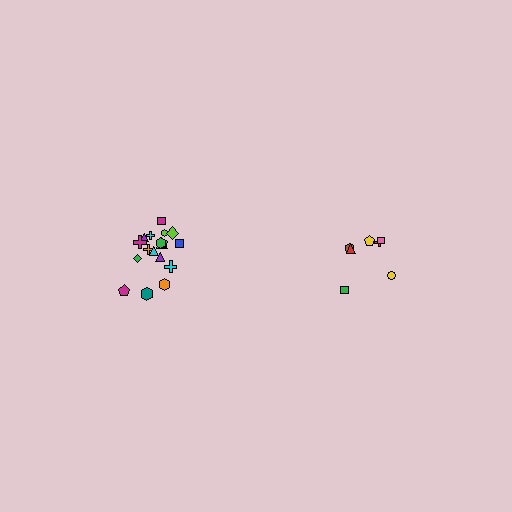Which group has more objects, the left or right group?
The left group.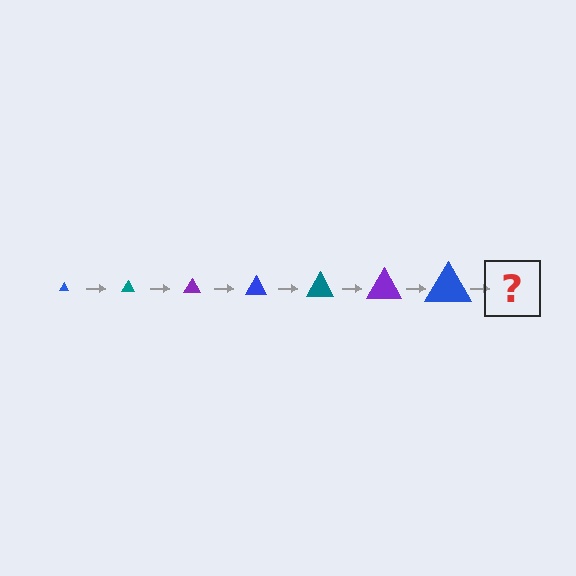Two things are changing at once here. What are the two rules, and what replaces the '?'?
The two rules are that the triangle grows larger each step and the color cycles through blue, teal, and purple. The '?' should be a teal triangle, larger than the previous one.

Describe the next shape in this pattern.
It should be a teal triangle, larger than the previous one.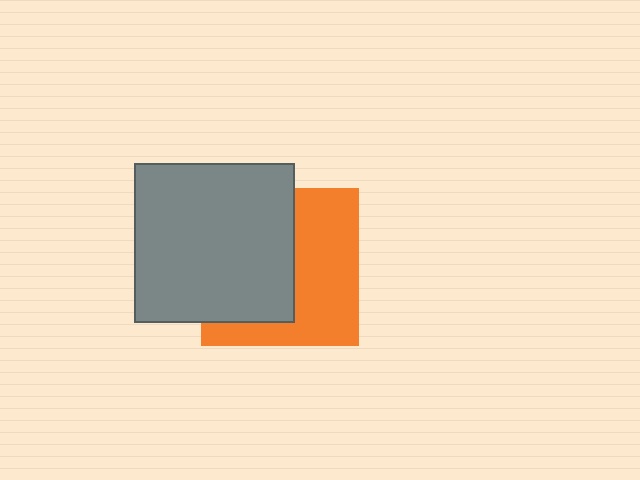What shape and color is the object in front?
The object in front is a gray square.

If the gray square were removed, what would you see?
You would see the complete orange square.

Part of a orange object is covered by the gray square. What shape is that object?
It is a square.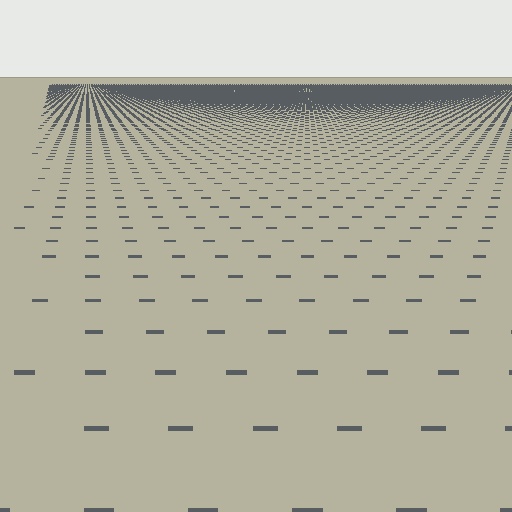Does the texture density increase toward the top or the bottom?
Density increases toward the top.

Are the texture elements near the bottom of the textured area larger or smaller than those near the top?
Larger. Near the bottom, elements are closer to the viewer and appear at a bigger on-screen size.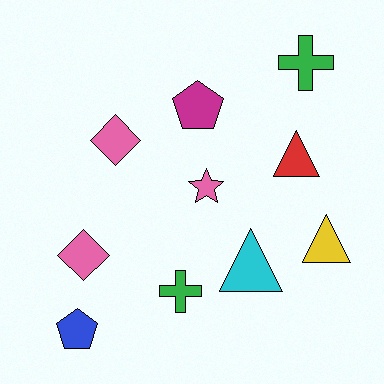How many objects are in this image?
There are 10 objects.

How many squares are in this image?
There are no squares.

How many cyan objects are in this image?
There is 1 cyan object.